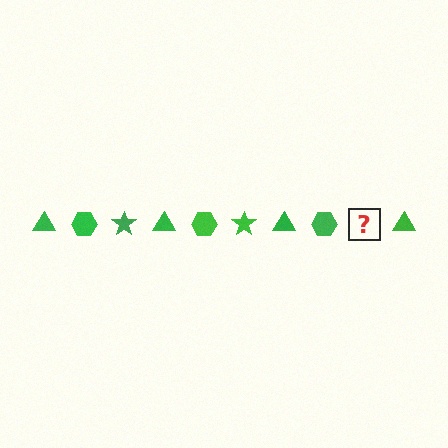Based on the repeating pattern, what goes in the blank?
The blank should be a green star.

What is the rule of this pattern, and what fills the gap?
The rule is that the pattern cycles through triangle, hexagon, star shapes in green. The gap should be filled with a green star.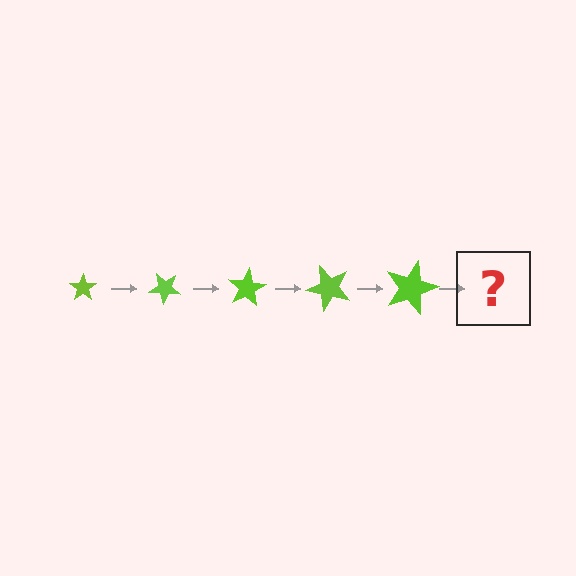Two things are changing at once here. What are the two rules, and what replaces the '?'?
The two rules are that the star grows larger each step and it rotates 40 degrees each step. The '?' should be a star, larger than the previous one and rotated 200 degrees from the start.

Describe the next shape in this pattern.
It should be a star, larger than the previous one and rotated 200 degrees from the start.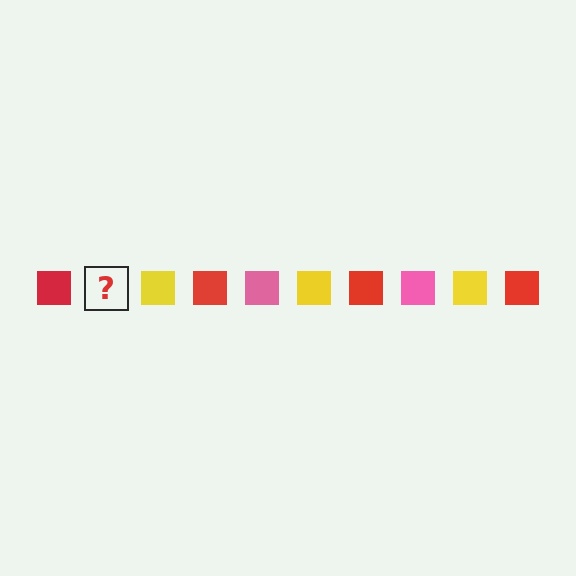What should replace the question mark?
The question mark should be replaced with a pink square.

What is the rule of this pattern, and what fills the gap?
The rule is that the pattern cycles through red, pink, yellow squares. The gap should be filled with a pink square.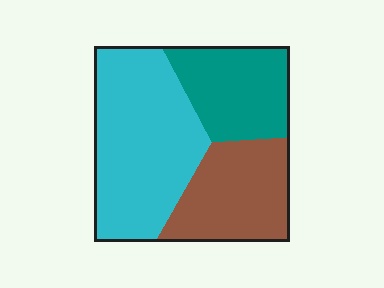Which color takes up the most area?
Cyan, at roughly 45%.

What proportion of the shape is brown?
Brown takes up between a quarter and a half of the shape.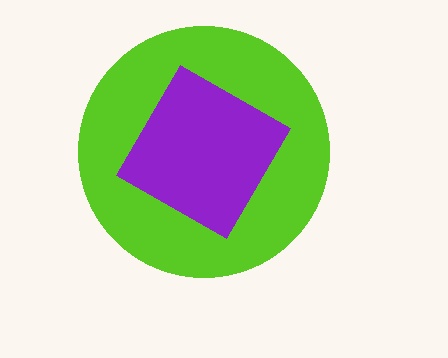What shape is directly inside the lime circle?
The purple square.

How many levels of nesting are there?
2.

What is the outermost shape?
The lime circle.